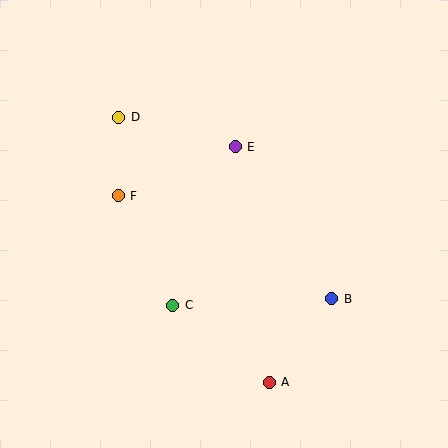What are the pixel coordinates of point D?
Point D is at (119, 117).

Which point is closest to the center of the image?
Point E at (235, 147) is closest to the center.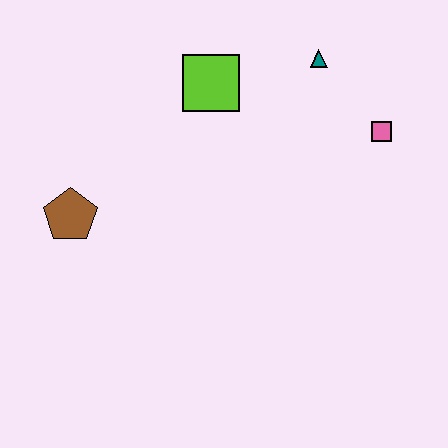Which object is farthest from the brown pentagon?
The pink square is farthest from the brown pentagon.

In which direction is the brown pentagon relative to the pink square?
The brown pentagon is to the left of the pink square.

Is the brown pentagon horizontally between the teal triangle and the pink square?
No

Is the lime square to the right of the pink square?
No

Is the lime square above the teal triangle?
No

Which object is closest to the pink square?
The teal triangle is closest to the pink square.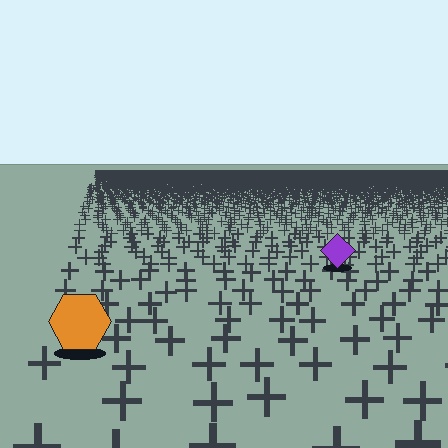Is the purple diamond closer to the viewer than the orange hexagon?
No. The orange hexagon is closer — you can tell from the texture gradient: the ground texture is coarser near it.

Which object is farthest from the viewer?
The purple diamond is farthest from the viewer. It appears smaller and the ground texture around it is denser.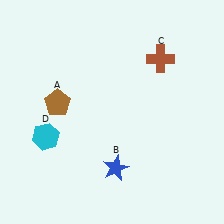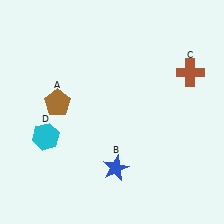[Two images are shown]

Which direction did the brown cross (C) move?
The brown cross (C) moved right.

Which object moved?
The brown cross (C) moved right.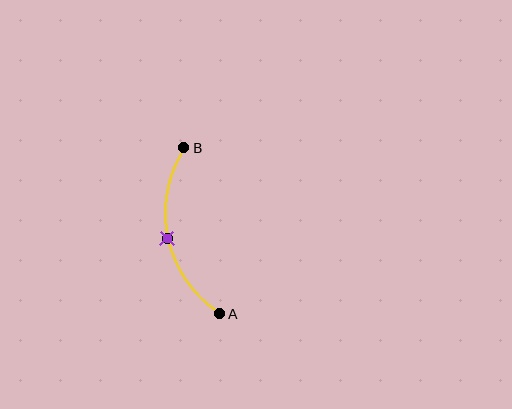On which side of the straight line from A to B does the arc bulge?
The arc bulges to the left of the straight line connecting A and B.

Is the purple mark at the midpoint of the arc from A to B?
Yes. The purple mark lies on the arc at equal arc-length from both A and B — it is the arc midpoint.